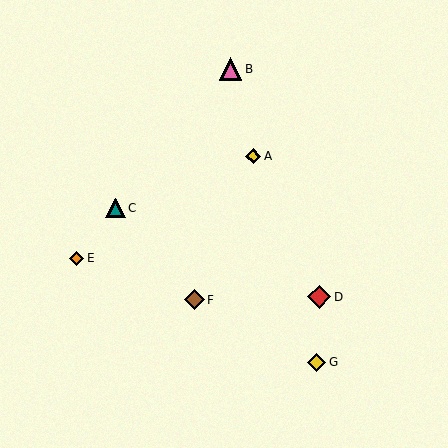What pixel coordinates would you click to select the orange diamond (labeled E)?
Click at (77, 258) to select the orange diamond E.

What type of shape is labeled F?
Shape F is a brown diamond.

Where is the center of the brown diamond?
The center of the brown diamond is at (194, 300).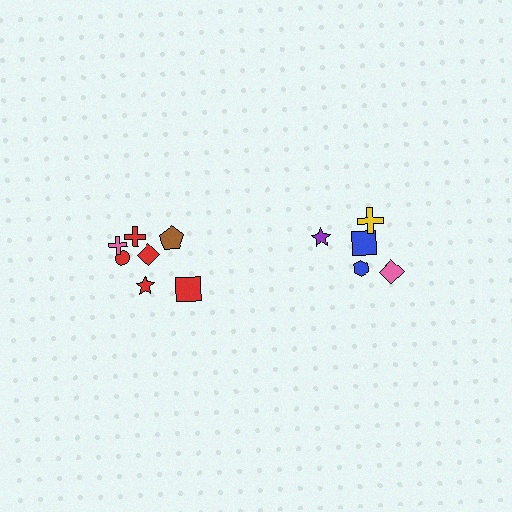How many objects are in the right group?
There are 5 objects.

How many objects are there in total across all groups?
There are 12 objects.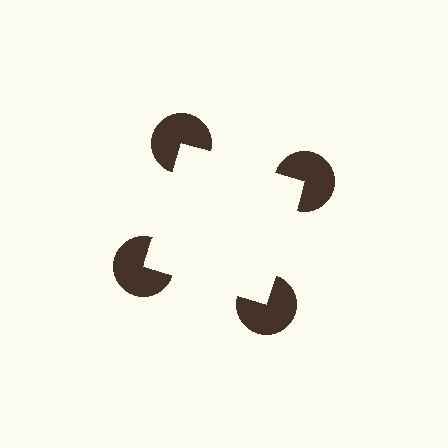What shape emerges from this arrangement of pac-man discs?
An illusory square — its edges are inferred from the aligned wedge cuts in the pac-man discs, not physically drawn.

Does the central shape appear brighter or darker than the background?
It typically appears slightly brighter than the background, even though no actual brightness change is drawn.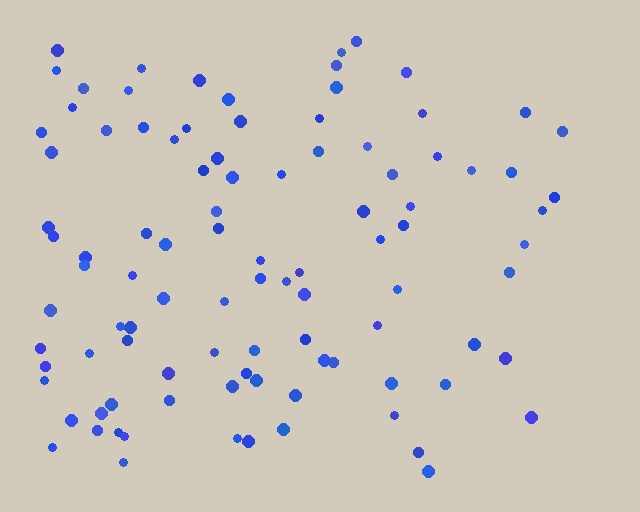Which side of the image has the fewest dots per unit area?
The right.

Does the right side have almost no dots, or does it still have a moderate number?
Still a moderate number, just noticeably fewer than the left.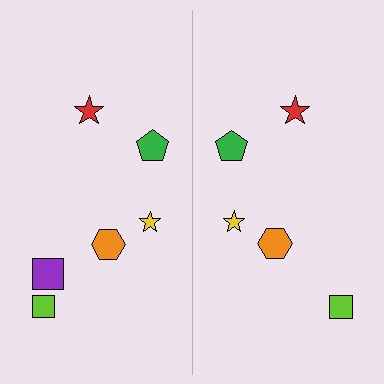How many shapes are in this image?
There are 11 shapes in this image.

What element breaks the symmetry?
A purple square is missing from the right side.